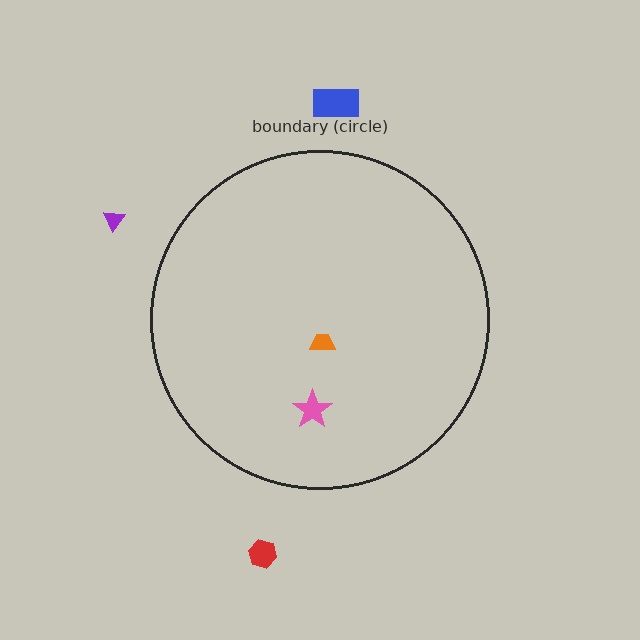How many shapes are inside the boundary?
2 inside, 3 outside.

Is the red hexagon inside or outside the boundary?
Outside.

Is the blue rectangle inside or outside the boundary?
Outside.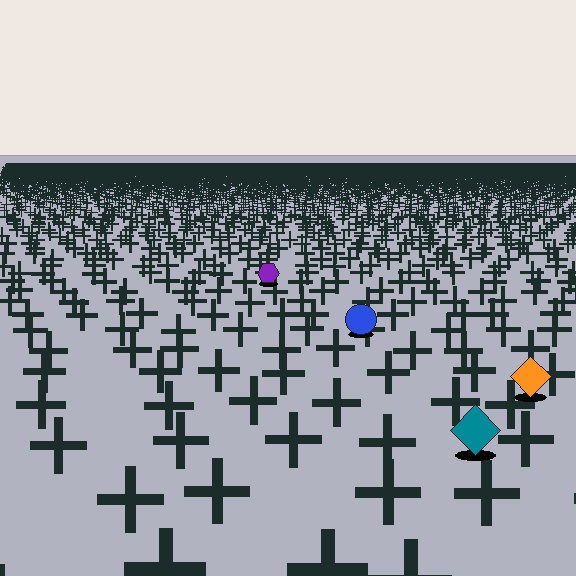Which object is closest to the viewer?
The teal diamond is closest. The texture marks near it are larger and more spread out.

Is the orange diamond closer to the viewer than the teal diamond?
No. The teal diamond is closer — you can tell from the texture gradient: the ground texture is coarser near it.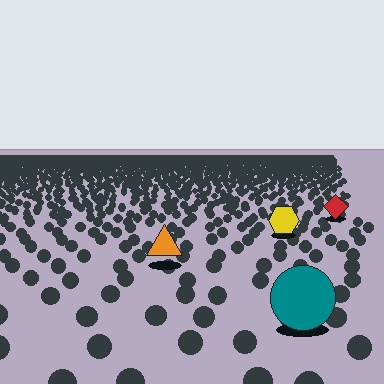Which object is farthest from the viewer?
The red diamond is farthest from the viewer. It appears smaller and the ground texture around it is denser.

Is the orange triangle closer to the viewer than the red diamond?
Yes. The orange triangle is closer — you can tell from the texture gradient: the ground texture is coarser near it.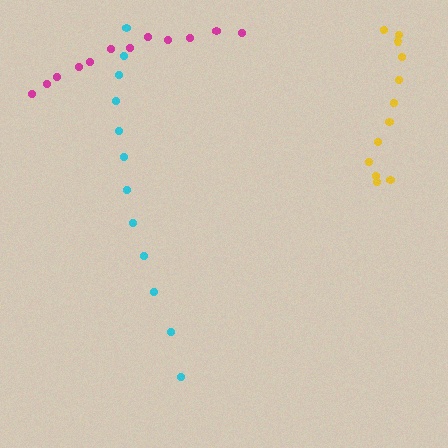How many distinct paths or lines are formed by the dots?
There are 3 distinct paths.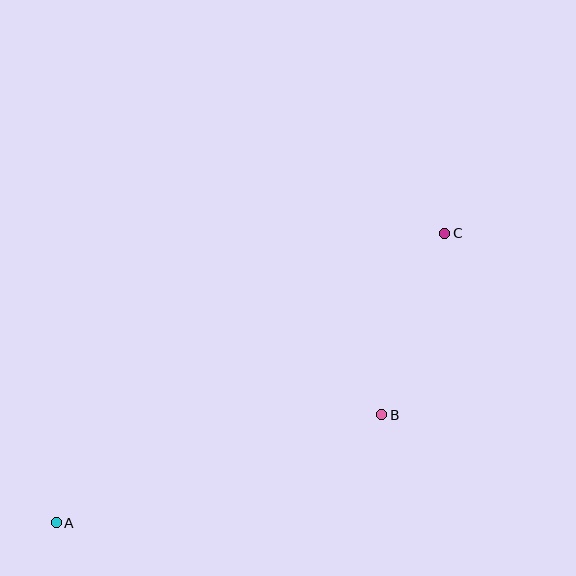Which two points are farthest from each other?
Points A and C are farthest from each other.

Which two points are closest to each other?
Points B and C are closest to each other.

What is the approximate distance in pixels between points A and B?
The distance between A and B is approximately 343 pixels.